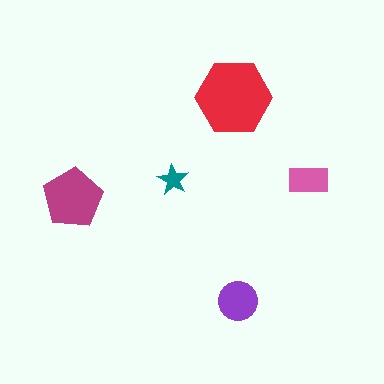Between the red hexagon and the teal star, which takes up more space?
The red hexagon.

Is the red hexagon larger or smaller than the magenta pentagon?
Larger.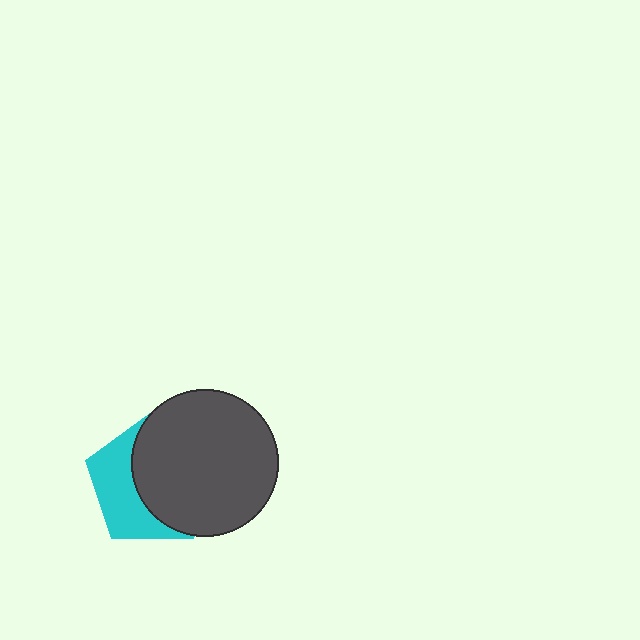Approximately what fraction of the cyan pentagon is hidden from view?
Roughly 59% of the cyan pentagon is hidden behind the dark gray circle.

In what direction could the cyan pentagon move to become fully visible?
The cyan pentagon could move left. That would shift it out from behind the dark gray circle entirely.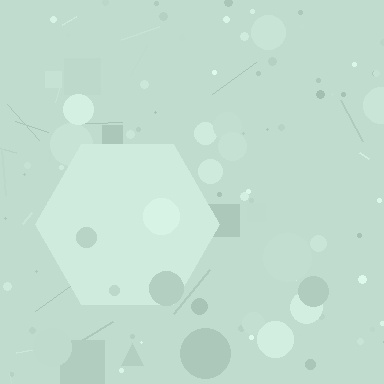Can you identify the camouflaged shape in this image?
The camouflaged shape is a hexagon.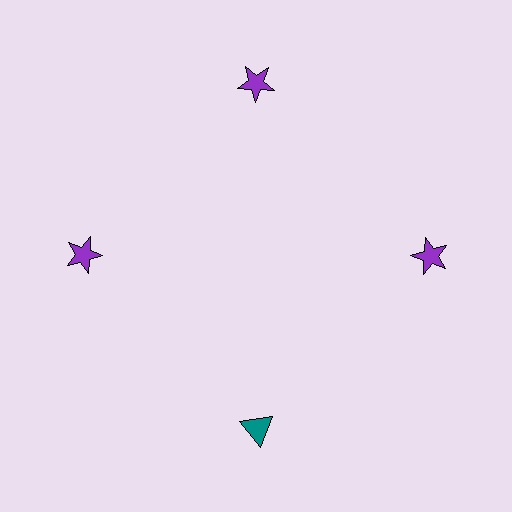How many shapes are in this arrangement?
There are 4 shapes arranged in a ring pattern.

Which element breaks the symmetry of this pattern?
The teal triangle at roughly the 6 o'clock position breaks the symmetry. All other shapes are purple stars.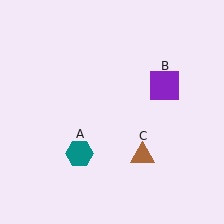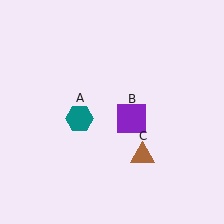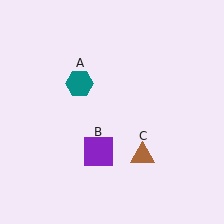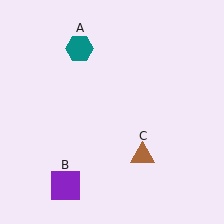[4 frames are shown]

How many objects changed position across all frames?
2 objects changed position: teal hexagon (object A), purple square (object B).